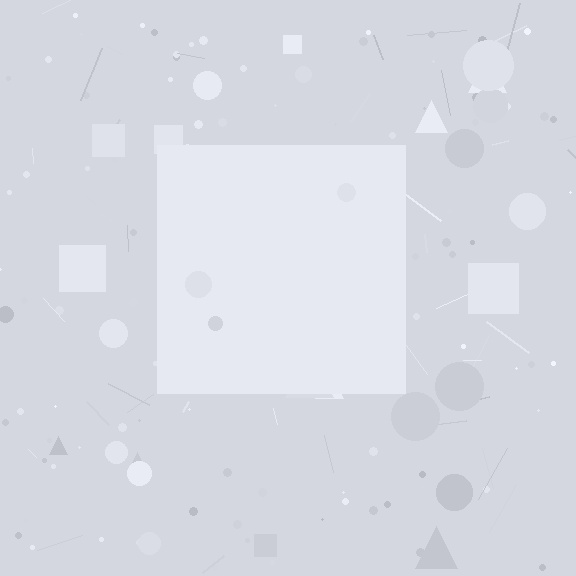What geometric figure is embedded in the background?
A square is embedded in the background.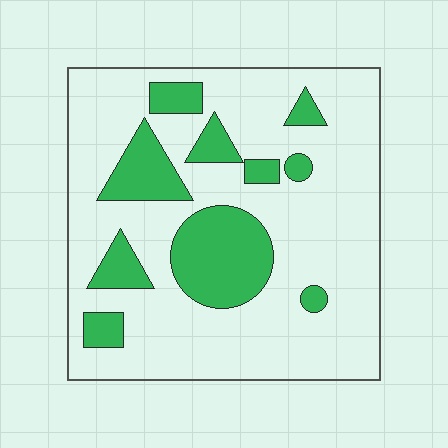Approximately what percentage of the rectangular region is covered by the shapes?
Approximately 25%.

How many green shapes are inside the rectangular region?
10.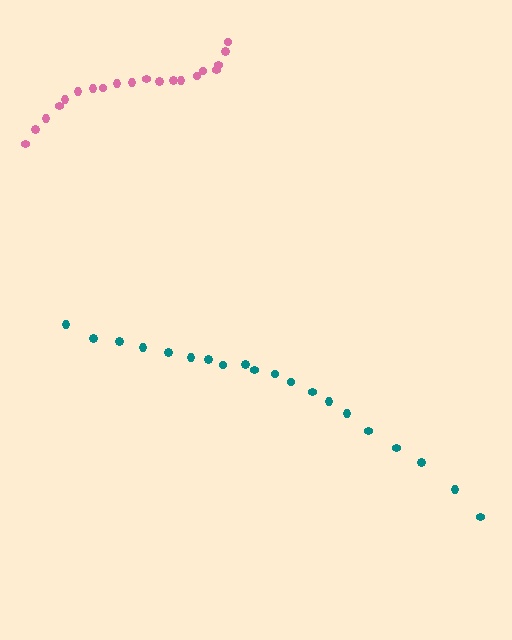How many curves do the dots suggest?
There are 2 distinct paths.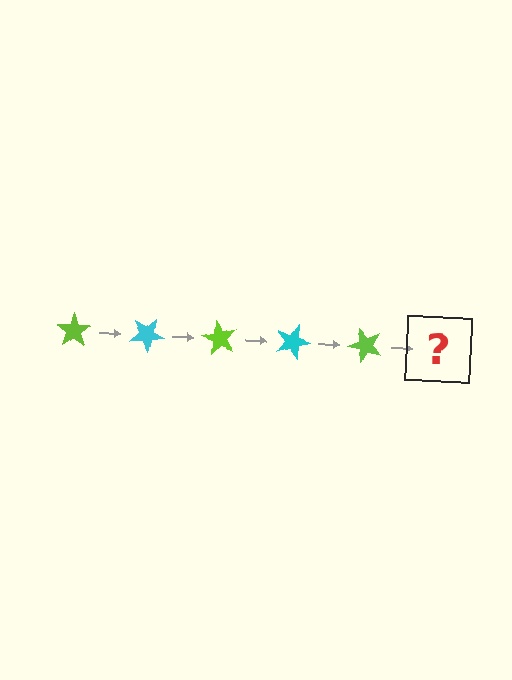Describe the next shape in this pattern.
It should be a cyan star, rotated 150 degrees from the start.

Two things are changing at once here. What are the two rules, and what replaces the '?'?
The two rules are that it rotates 30 degrees each step and the color cycles through lime and cyan. The '?' should be a cyan star, rotated 150 degrees from the start.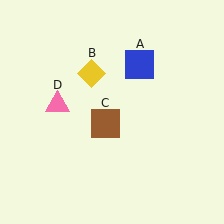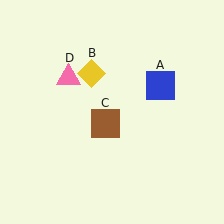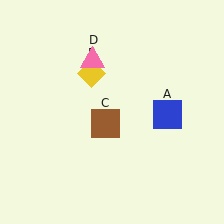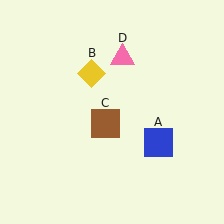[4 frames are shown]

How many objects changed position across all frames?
2 objects changed position: blue square (object A), pink triangle (object D).